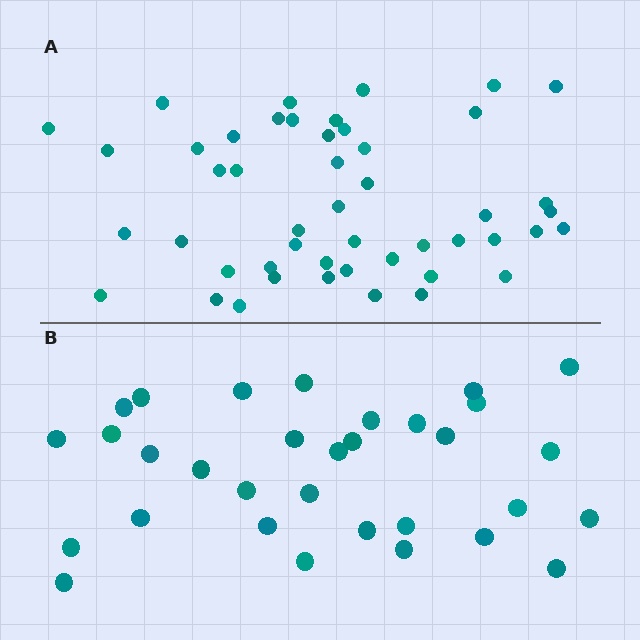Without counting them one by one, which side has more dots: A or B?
Region A (the top region) has more dots.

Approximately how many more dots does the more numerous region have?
Region A has approximately 15 more dots than region B.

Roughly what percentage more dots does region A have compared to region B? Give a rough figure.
About 50% more.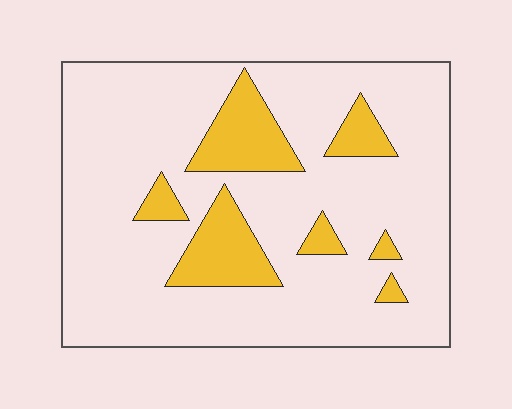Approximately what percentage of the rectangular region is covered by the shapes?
Approximately 15%.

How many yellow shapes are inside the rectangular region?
7.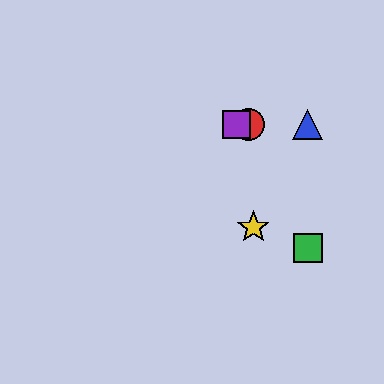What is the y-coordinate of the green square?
The green square is at y≈248.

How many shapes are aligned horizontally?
3 shapes (the red circle, the blue triangle, the purple square) are aligned horizontally.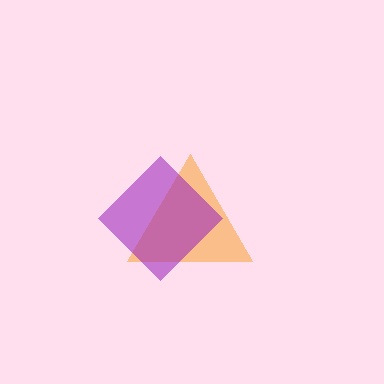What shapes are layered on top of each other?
The layered shapes are: an orange triangle, a purple diamond.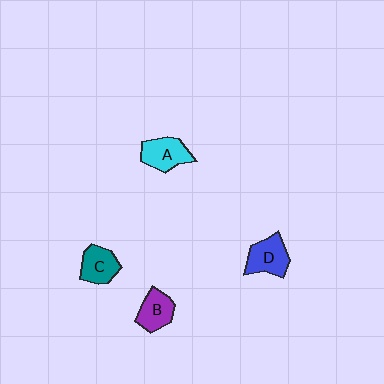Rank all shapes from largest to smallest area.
From largest to smallest: D (blue), A (cyan), C (teal), B (purple).